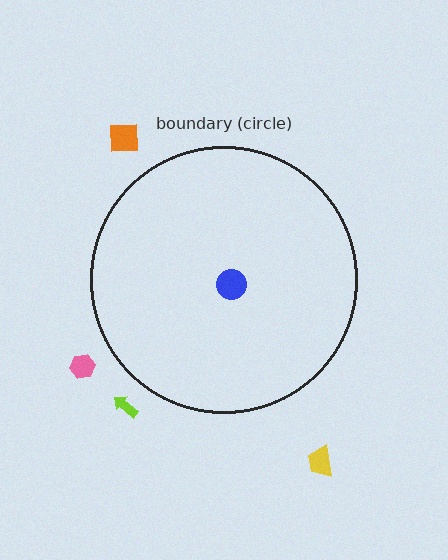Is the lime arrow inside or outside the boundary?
Outside.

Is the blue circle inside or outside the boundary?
Inside.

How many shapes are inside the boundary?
1 inside, 4 outside.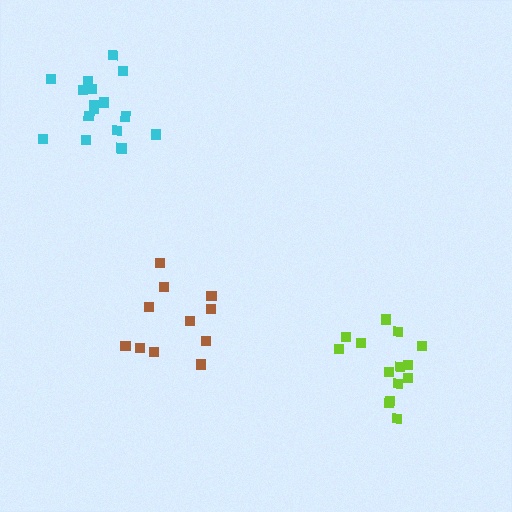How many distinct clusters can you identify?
There are 3 distinct clusters.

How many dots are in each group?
Group 1: 14 dots, Group 2: 16 dots, Group 3: 11 dots (41 total).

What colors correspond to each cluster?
The clusters are colored: lime, cyan, brown.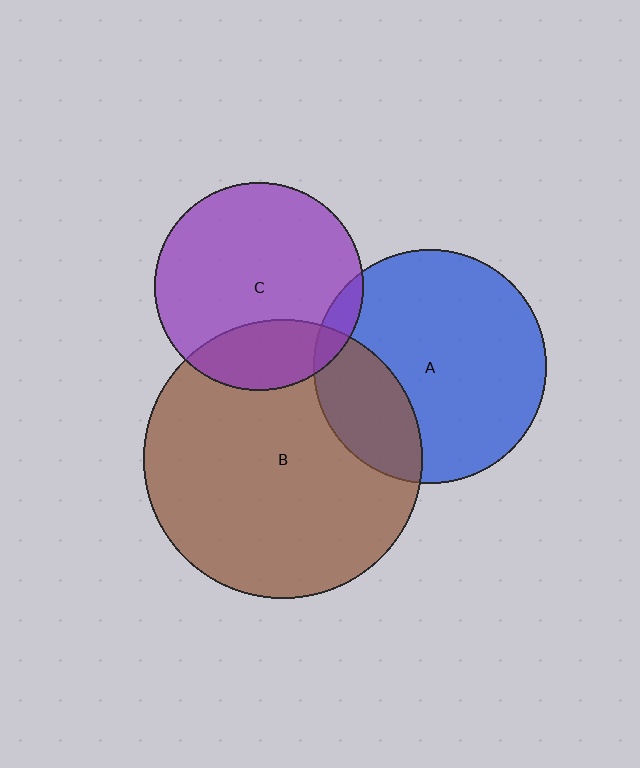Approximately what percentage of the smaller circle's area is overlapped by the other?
Approximately 5%.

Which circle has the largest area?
Circle B (brown).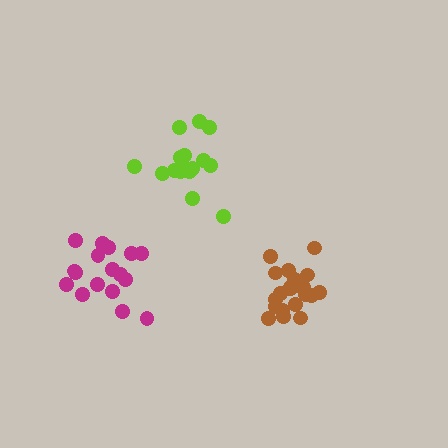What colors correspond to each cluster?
The clusters are colored: lime, magenta, brown.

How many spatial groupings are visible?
There are 3 spatial groupings.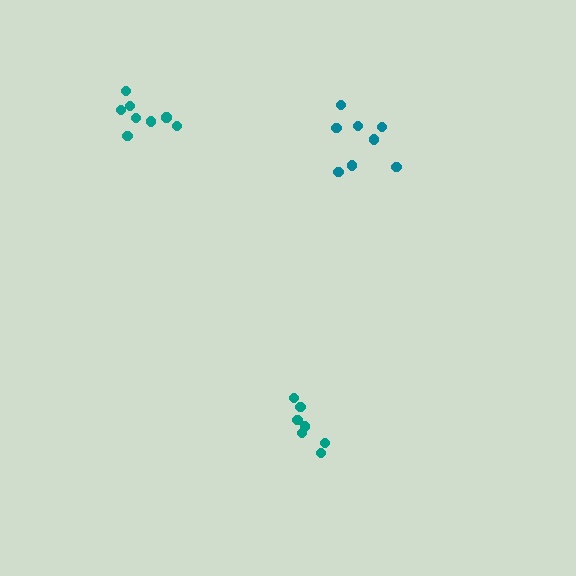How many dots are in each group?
Group 1: 8 dots, Group 2: 8 dots, Group 3: 7 dots (23 total).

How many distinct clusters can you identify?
There are 3 distinct clusters.